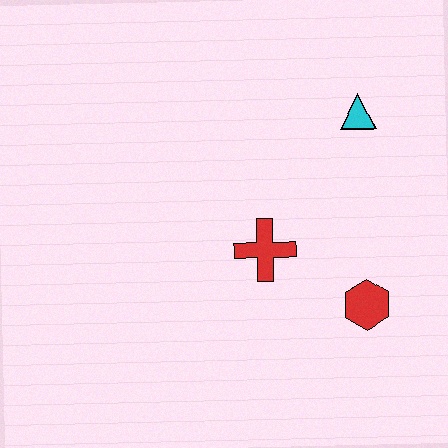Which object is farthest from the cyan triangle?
The red hexagon is farthest from the cyan triangle.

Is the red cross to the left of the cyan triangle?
Yes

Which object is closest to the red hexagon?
The red cross is closest to the red hexagon.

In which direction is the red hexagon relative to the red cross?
The red hexagon is to the right of the red cross.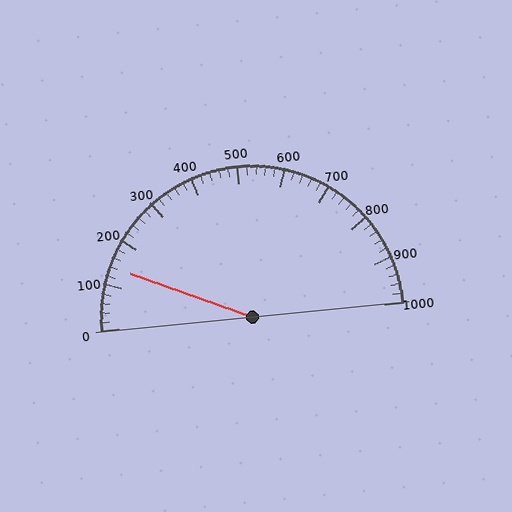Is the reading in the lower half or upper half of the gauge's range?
The reading is in the lower half of the range (0 to 1000).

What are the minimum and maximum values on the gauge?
The gauge ranges from 0 to 1000.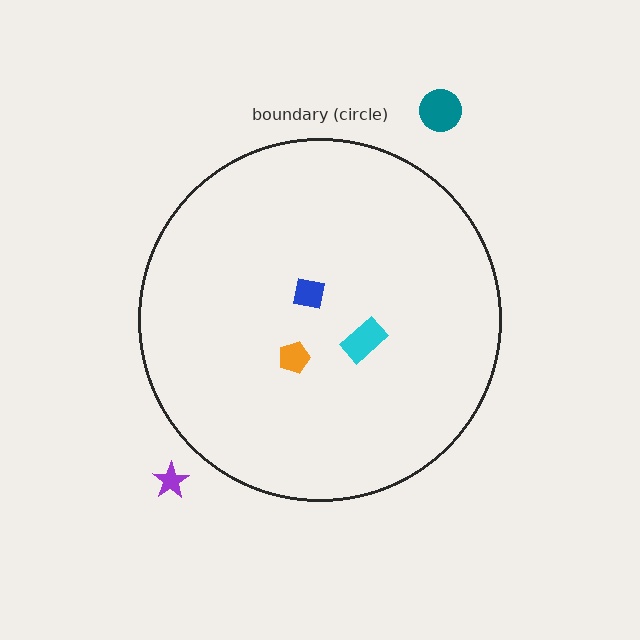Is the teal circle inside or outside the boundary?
Outside.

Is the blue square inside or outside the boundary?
Inside.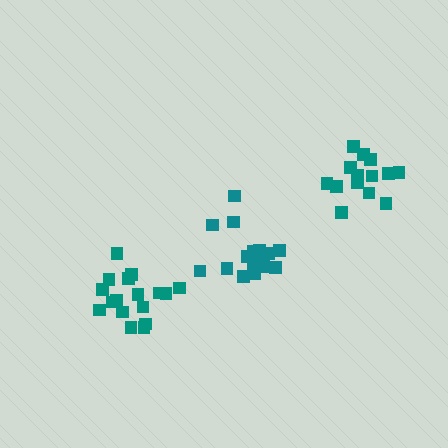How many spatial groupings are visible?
There are 3 spatial groupings.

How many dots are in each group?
Group 1: 18 dots, Group 2: 14 dots, Group 3: 19 dots (51 total).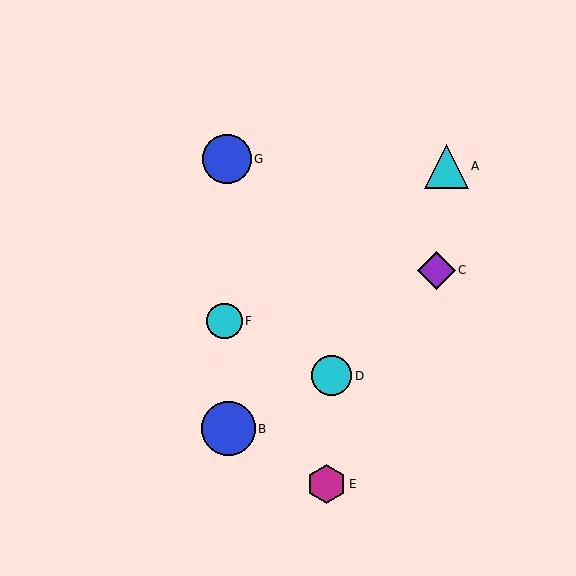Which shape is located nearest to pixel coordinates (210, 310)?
The cyan circle (labeled F) at (224, 321) is nearest to that location.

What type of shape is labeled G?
Shape G is a blue circle.